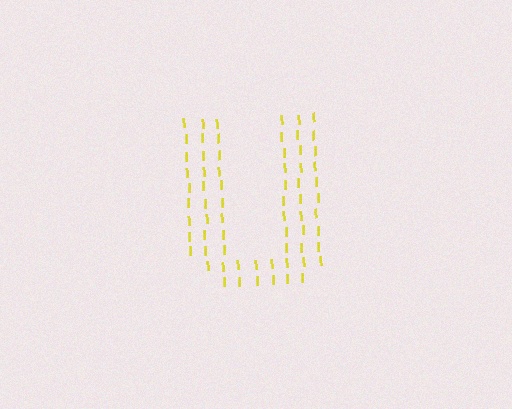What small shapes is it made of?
It is made of small letter I's.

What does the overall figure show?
The overall figure shows the letter U.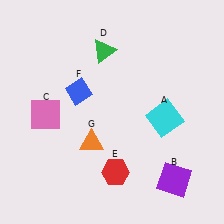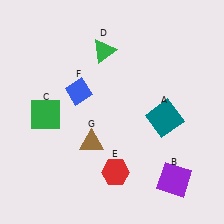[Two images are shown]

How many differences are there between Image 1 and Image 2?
There are 3 differences between the two images.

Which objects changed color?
A changed from cyan to teal. C changed from pink to green. G changed from orange to brown.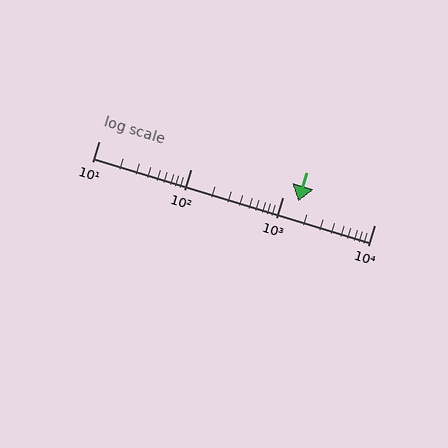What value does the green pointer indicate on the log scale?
The pointer indicates approximately 1500.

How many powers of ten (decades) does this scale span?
The scale spans 3 decades, from 10 to 10000.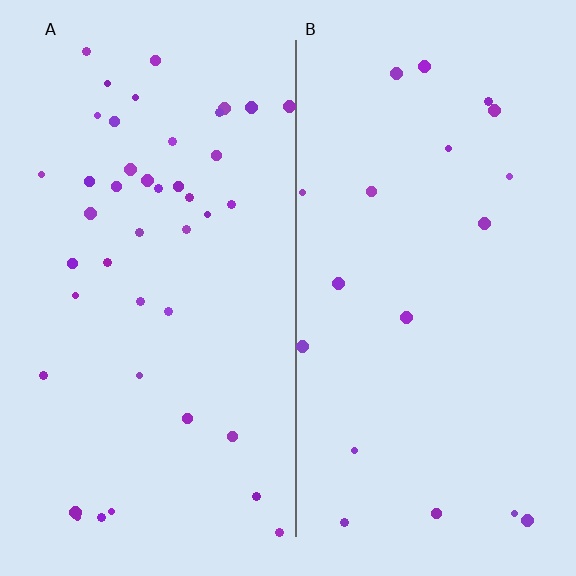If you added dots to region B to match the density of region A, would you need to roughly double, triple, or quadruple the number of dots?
Approximately double.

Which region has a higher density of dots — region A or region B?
A (the left).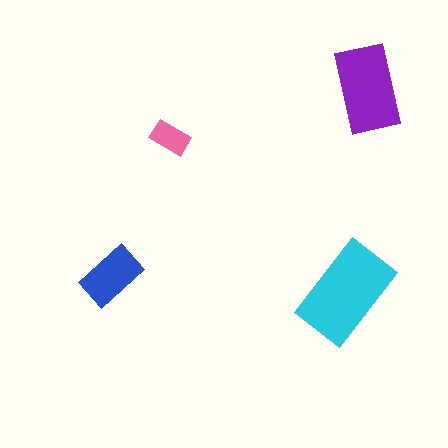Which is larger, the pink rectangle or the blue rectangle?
The blue one.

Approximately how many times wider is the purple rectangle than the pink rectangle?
About 2.5 times wider.